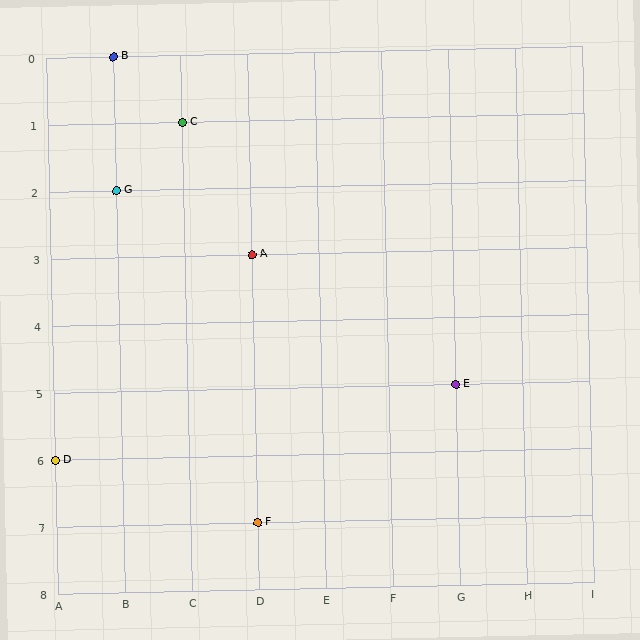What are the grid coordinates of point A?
Point A is at grid coordinates (D, 3).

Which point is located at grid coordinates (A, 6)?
Point D is at (A, 6).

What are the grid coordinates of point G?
Point G is at grid coordinates (B, 2).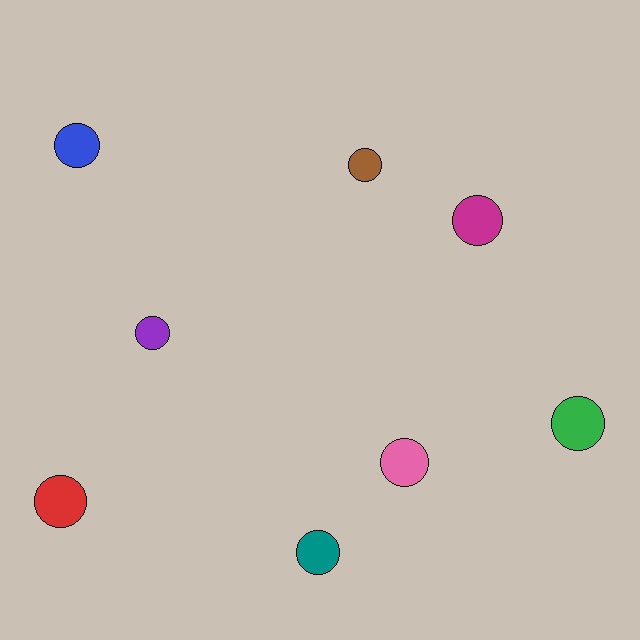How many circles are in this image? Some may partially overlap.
There are 8 circles.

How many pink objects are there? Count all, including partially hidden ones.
There is 1 pink object.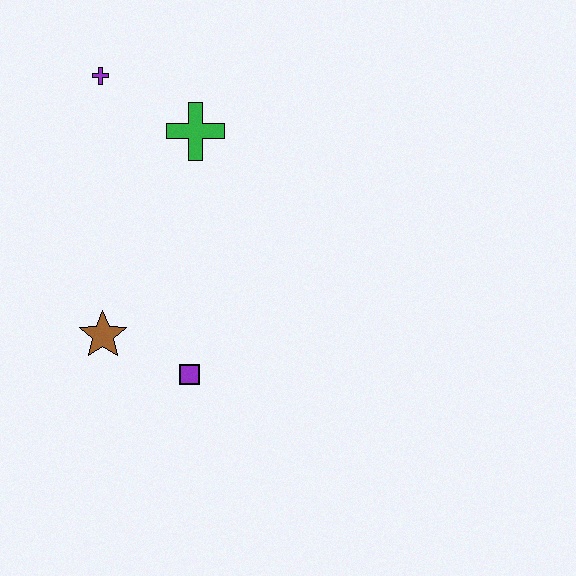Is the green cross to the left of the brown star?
No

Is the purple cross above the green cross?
Yes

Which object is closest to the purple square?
The brown star is closest to the purple square.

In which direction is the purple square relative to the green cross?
The purple square is below the green cross.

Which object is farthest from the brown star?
The purple cross is farthest from the brown star.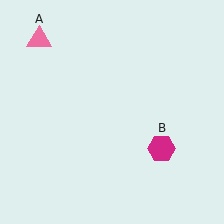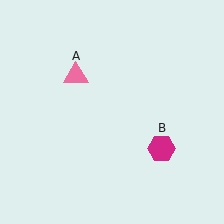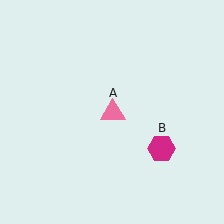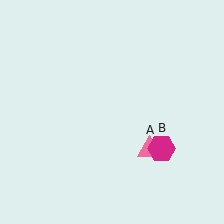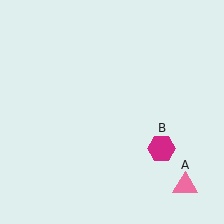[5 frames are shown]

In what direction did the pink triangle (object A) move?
The pink triangle (object A) moved down and to the right.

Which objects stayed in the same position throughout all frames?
Magenta hexagon (object B) remained stationary.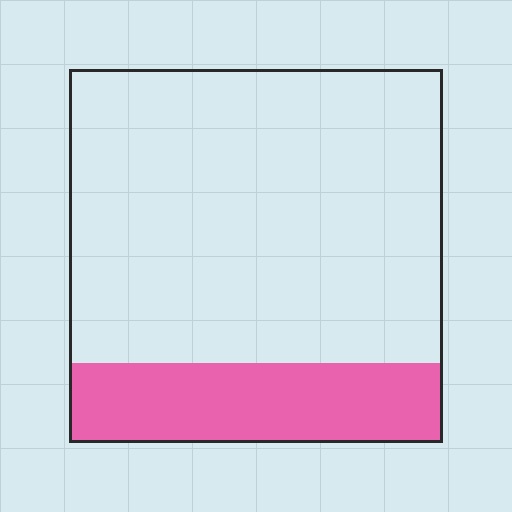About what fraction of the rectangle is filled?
About one fifth (1/5).